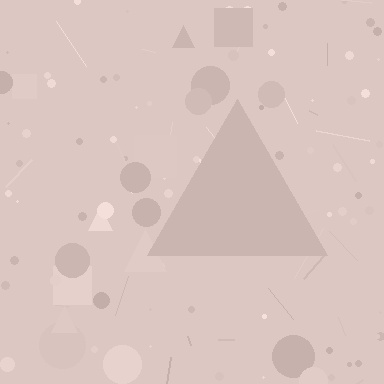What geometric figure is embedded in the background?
A triangle is embedded in the background.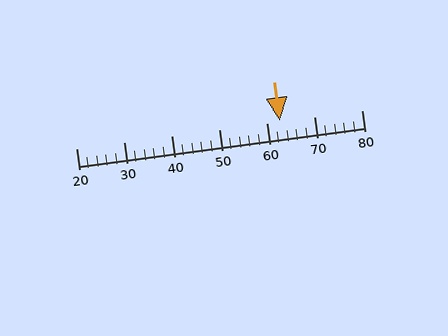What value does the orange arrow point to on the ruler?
The orange arrow points to approximately 63.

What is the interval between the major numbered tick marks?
The major tick marks are spaced 10 units apart.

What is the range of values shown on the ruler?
The ruler shows values from 20 to 80.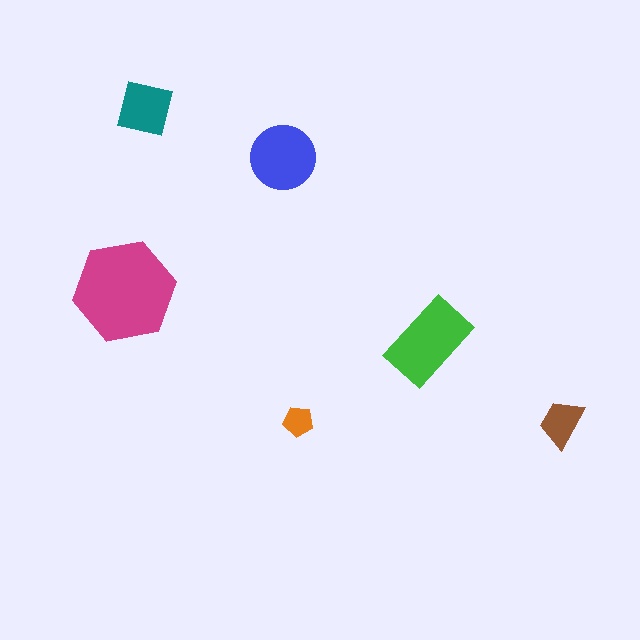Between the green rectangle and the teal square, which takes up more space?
The green rectangle.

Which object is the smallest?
The orange pentagon.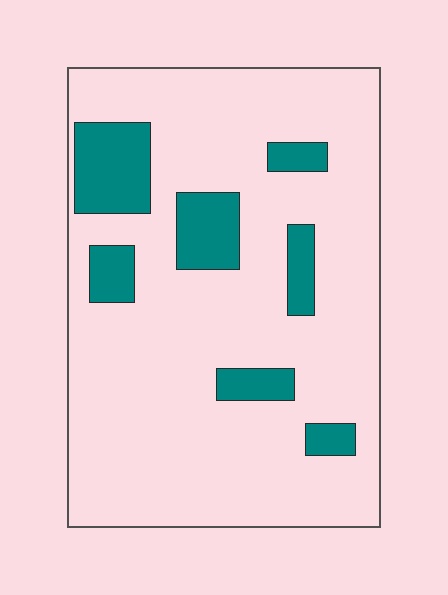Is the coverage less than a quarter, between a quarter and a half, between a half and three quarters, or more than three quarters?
Less than a quarter.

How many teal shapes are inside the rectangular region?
7.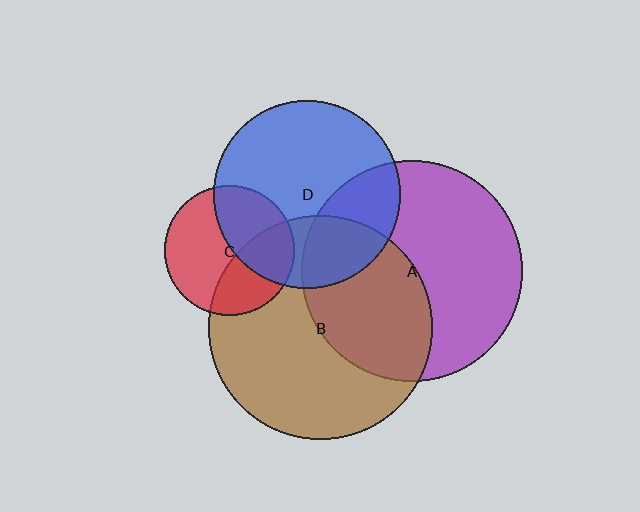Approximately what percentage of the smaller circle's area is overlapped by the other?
Approximately 40%.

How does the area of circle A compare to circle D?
Approximately 1.4 times.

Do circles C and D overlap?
Yes.